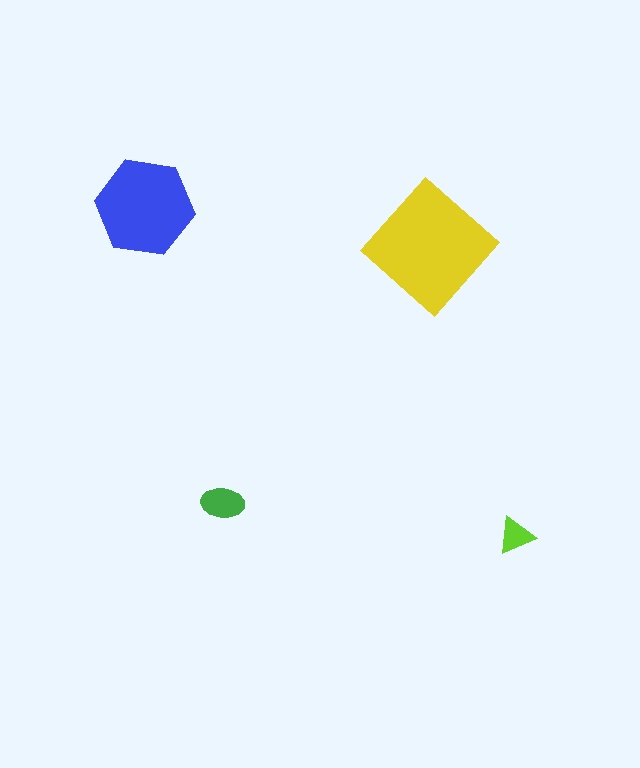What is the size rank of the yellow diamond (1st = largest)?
1st.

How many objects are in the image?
There are 4 objects in the image.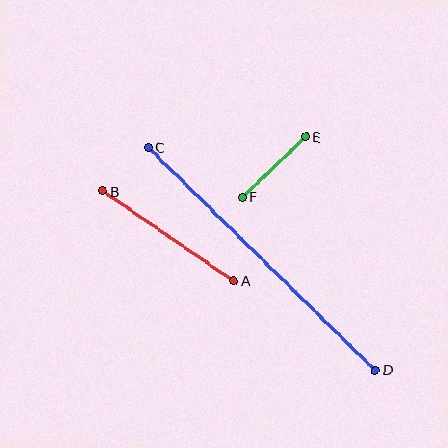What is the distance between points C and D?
The distance is approximately 318 pixels.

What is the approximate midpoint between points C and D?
The midpoint is at approximately (262, 259) pixels.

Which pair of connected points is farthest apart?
Points C and D are farthest apart.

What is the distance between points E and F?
The distance is approximately 87 pixels.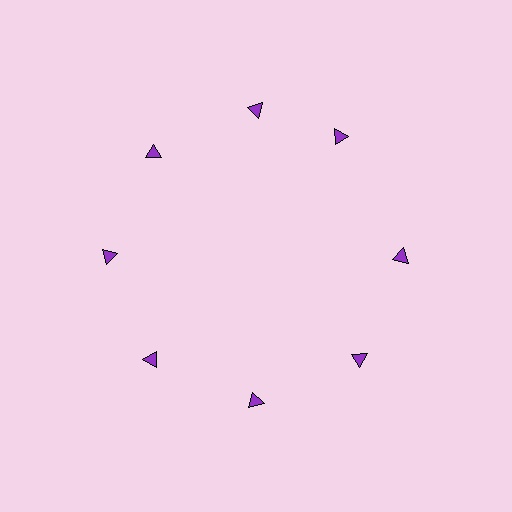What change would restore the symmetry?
The symmetry would be restored by rotating it back into even spacing with its neighbors so that all 8 triangles sit at equal angles and equal distance from the center.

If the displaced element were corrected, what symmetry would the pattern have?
It would have 8-fold rotational symmetry — the pattern would map onto itself every 45 degrees.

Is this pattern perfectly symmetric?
No. The 8 purple triangles are arranged in a ring, but one element near the 2 o'clock position is rotated out of alignment along the ring, breaking the 8-fold rotational symmetry.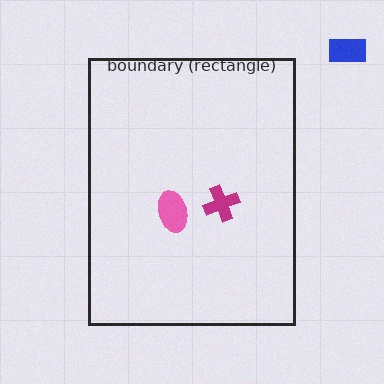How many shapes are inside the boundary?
2 inside, 1 outside.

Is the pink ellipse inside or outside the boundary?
Inside.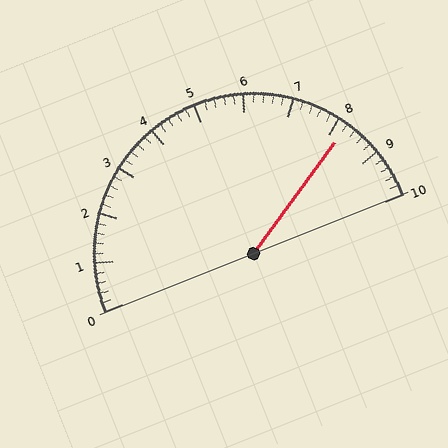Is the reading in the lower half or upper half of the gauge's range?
The reading is in the upper half of the range (0 to 10).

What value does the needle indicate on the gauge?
The needle indicates approximately 8.2.